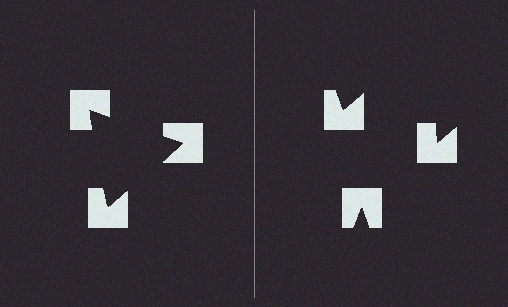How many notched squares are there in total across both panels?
6 — 3 on each side.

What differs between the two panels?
The notched squares are positioned identically on both sides; only the wedge orientations differ. On the left they align to a triangle; on the right they are misaligned.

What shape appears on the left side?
An illusory triangle.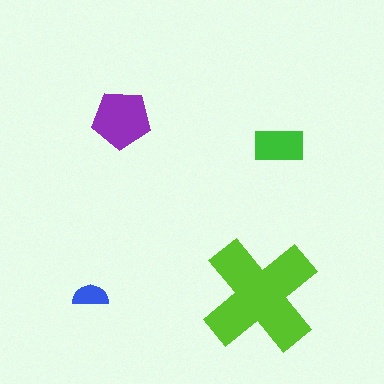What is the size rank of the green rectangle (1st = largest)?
3rd.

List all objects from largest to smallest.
The lime cross, the purple pentagon, the green rectangle, the blue semicircle.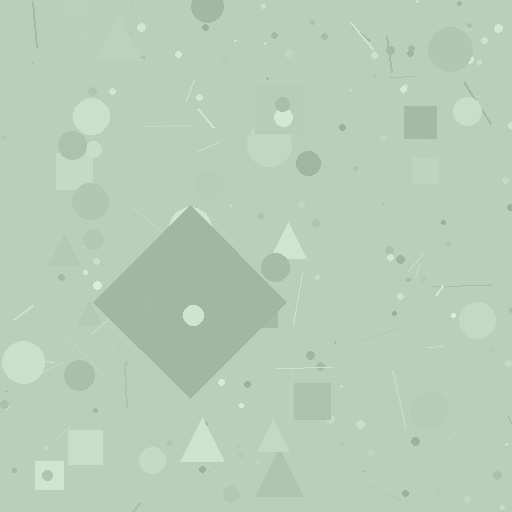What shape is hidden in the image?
A diamond is hidden in the image.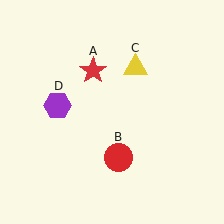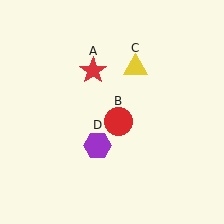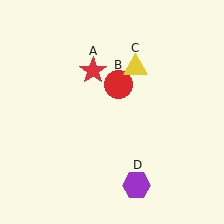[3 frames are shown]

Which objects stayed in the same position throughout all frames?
Red star (object A) and yellow triangle (object C) remained stationary.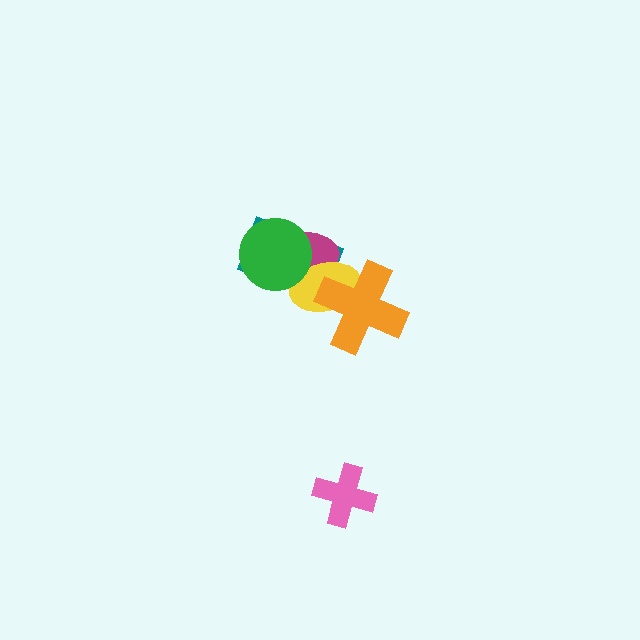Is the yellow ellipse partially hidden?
Yes, it is partially covered by another shape.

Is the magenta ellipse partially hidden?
Yes, it is partially covered by another shape.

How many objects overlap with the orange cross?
1 object overlaps with the orange cross.